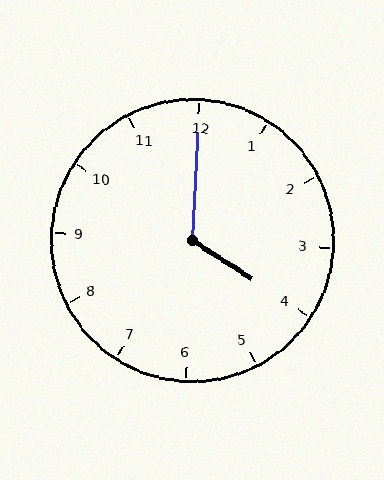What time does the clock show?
4:00.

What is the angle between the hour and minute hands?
Approximately 120 degrees.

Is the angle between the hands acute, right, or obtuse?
It is obtuse.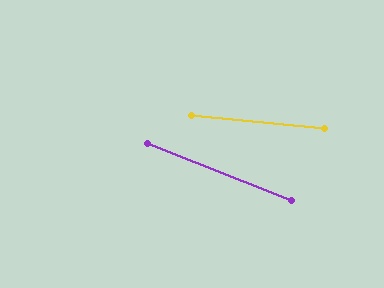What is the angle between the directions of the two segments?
Approximately 16 degrees.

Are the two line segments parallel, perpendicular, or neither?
Neither parallel nor perpendicular — they differ by about 16°.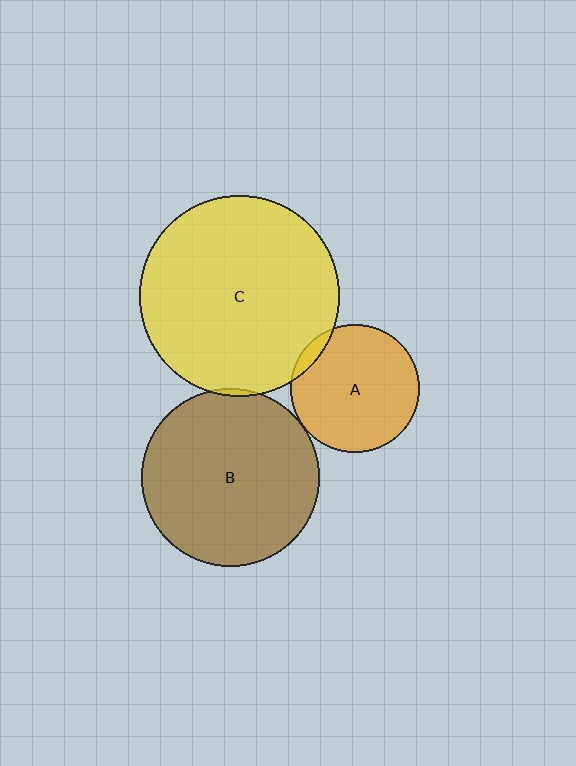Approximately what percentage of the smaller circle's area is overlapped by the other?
Approximately 5%.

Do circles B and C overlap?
Yes.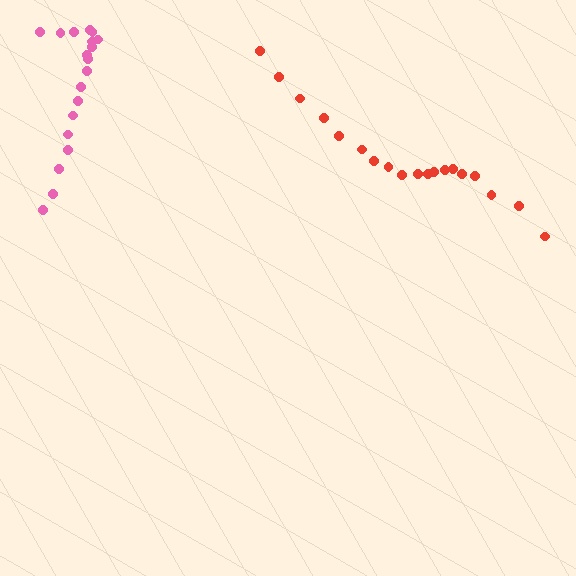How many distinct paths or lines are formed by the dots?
There are 2 distinct paths.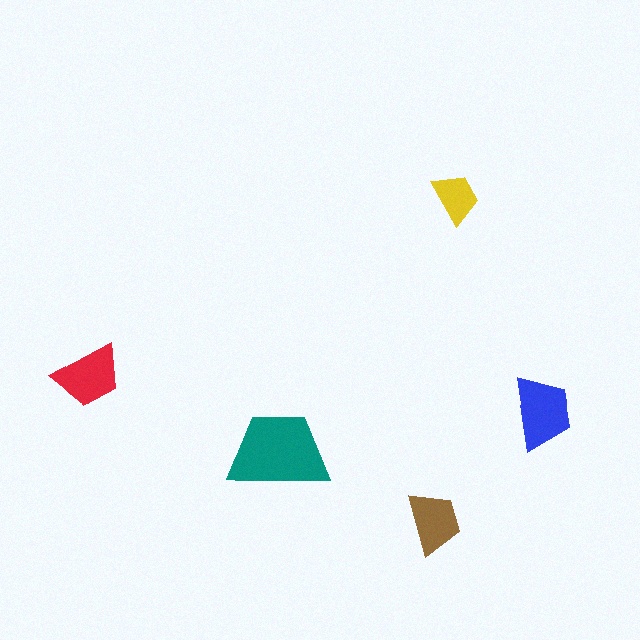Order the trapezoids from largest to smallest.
the teal one, the blue one, the red one, the brown one, the yellow one.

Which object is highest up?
The yellow trapezoid is topmost.